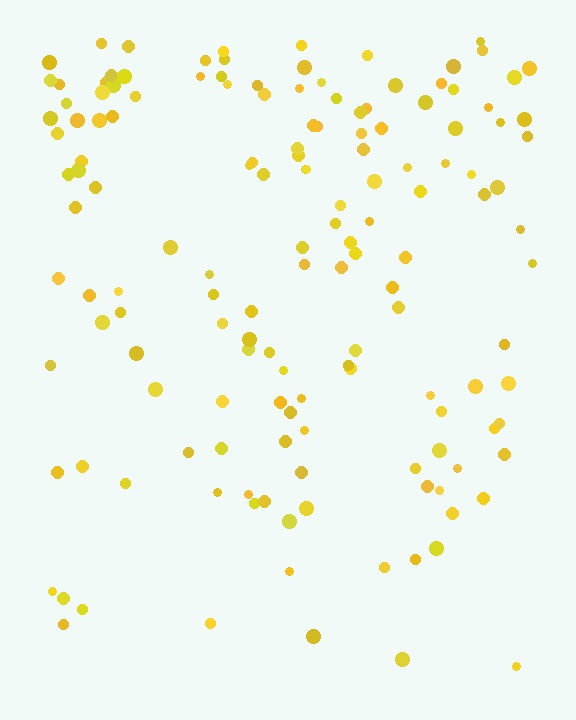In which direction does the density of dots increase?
From bottom to top, with the top side densest.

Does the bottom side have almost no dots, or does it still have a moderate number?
Still a moderate number, just noticeably fewer than the top.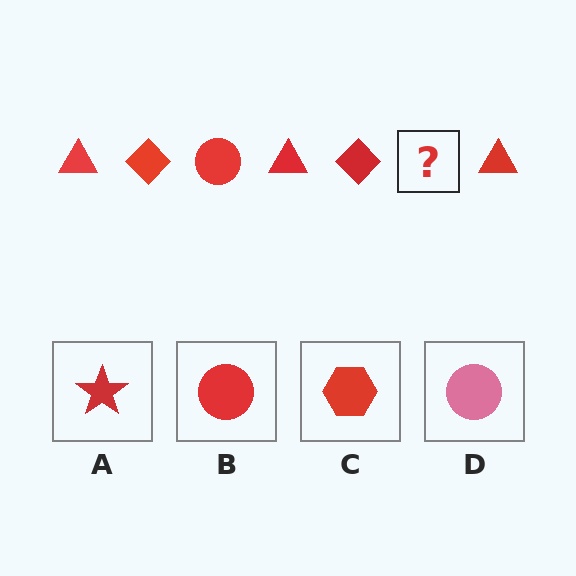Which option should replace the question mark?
Option B.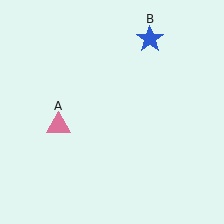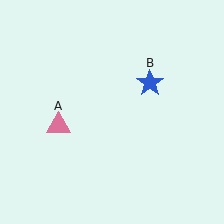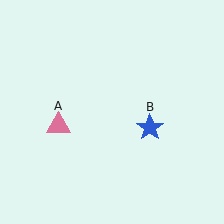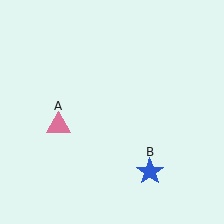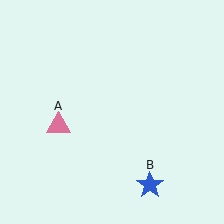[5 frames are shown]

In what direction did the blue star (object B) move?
The blue star (object B) moved down.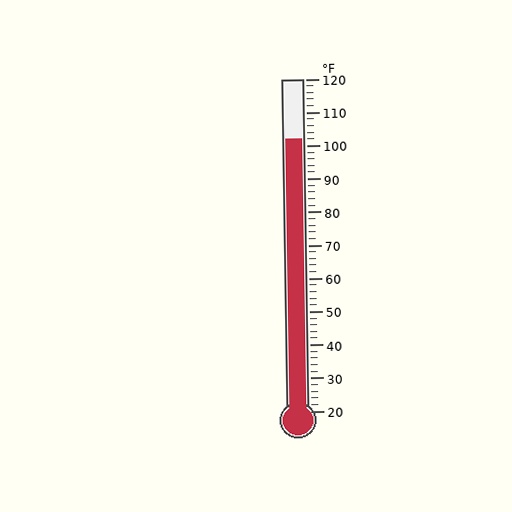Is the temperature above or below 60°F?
The temperature is above 60°F.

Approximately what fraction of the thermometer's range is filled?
The thermometer is filled to approximately 80% of its range.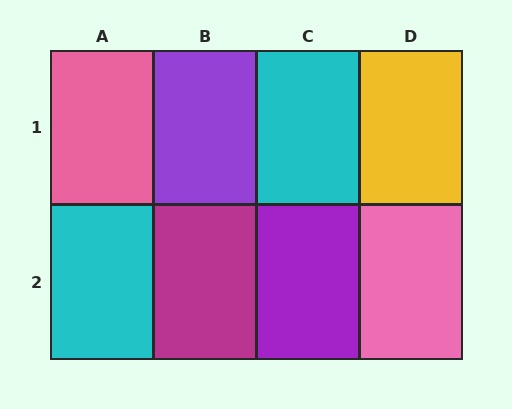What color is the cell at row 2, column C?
Purple.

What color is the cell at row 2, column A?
Cyan.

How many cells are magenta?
1 cell is magenta.